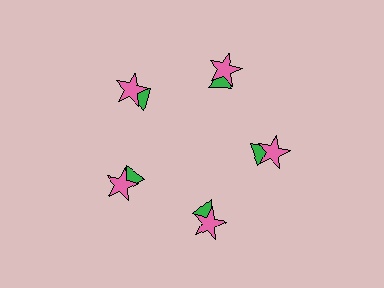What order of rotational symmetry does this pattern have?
This pattern has 5-fold rotational symmetry.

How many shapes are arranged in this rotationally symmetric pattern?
There are 10 shapes, arranged in 5 groups of 2.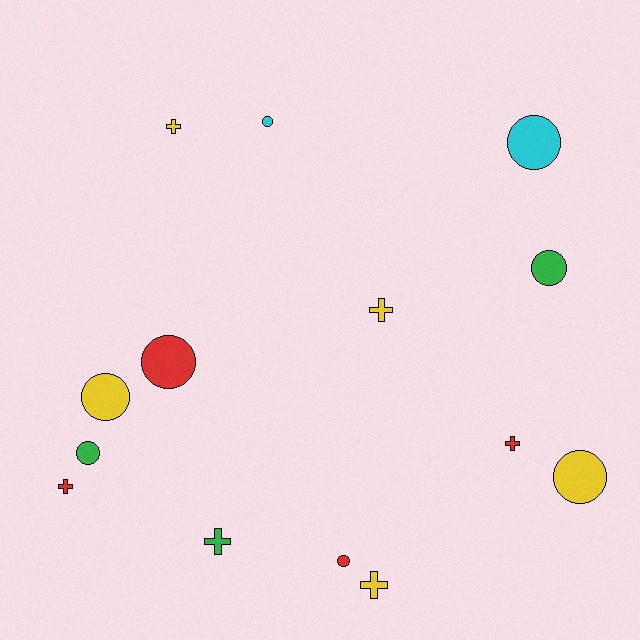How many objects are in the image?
There are 14 objects.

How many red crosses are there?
There are 2 red crosses.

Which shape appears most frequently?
Circle, with 8 objects.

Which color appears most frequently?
Yellow, with 5 objects.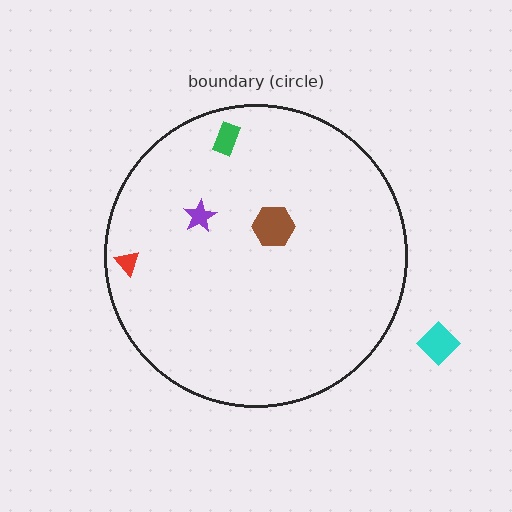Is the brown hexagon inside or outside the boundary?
Inside.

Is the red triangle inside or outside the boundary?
Inside.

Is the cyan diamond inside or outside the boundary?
Outside.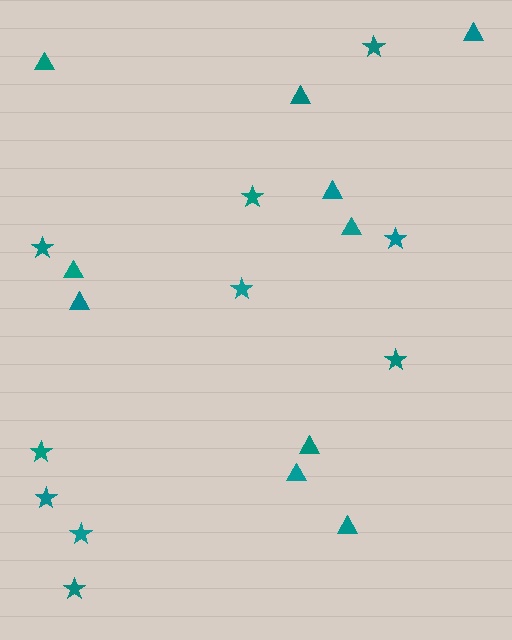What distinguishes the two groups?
There are 2 groups: one group of triangles (10) and one group of stars (10).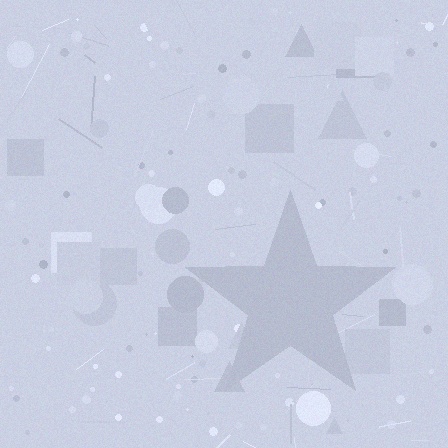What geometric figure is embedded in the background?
A star is embedded in the background.